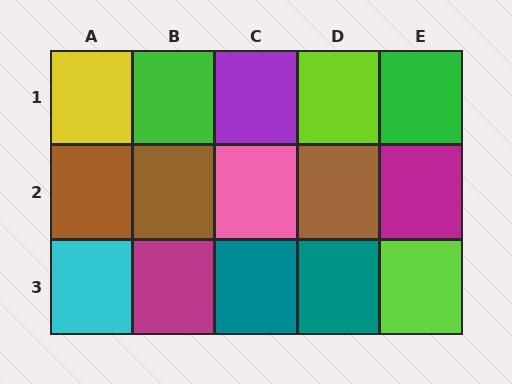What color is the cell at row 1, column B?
Green.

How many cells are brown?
3 cells are brown.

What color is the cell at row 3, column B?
Magenta.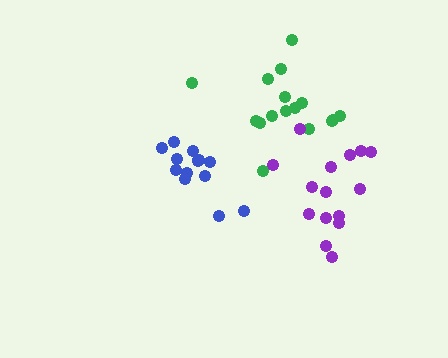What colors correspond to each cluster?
The clusters are colored: blue, green, purple.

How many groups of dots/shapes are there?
There are 3 groups.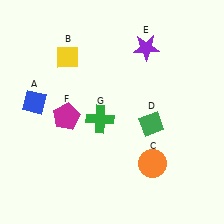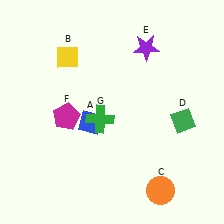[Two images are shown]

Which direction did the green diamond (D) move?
The green diamond (D) moved right.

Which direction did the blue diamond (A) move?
The blue diamond (A) moved right.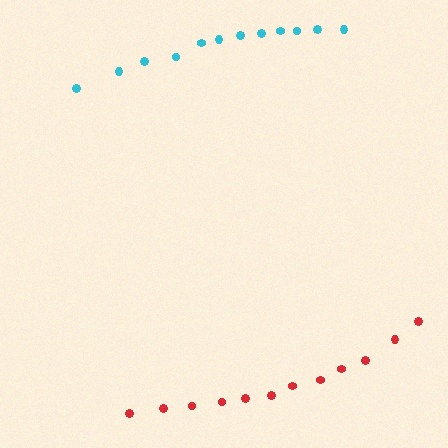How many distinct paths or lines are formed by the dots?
There are 2 distinct paths.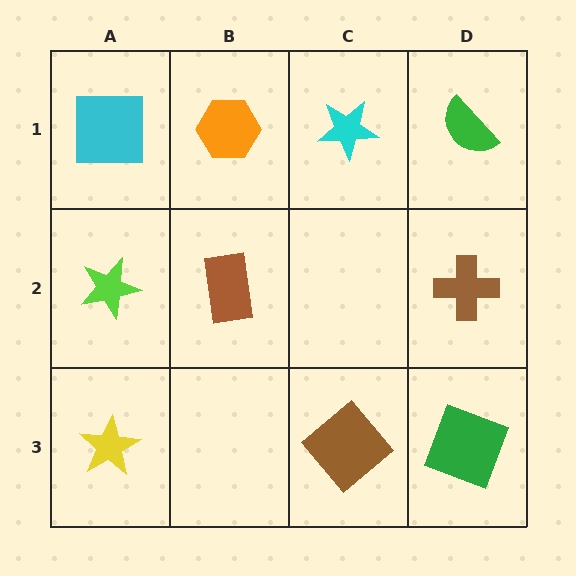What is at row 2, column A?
A lime star.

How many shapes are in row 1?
4 shapes.